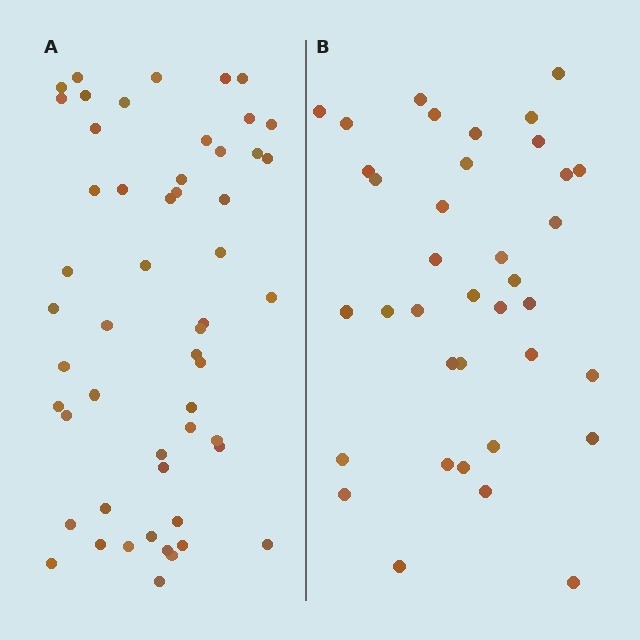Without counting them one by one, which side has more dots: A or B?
Region A (the left region) has more dots.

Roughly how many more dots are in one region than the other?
Region A has approximately 15 more dots than region B.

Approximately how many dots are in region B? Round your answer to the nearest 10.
About 40 dots. (The exact count is 37, which rounds to 40.)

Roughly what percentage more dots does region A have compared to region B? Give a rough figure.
About 45% more.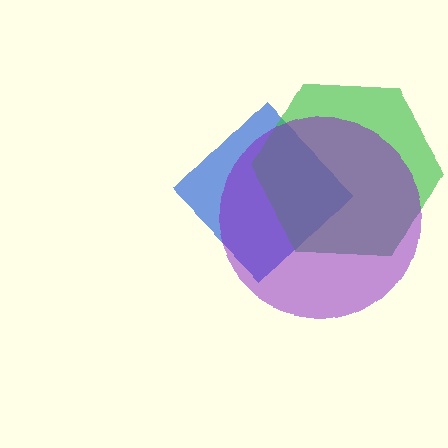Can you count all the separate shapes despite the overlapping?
Yes, there are 3 separate shapes.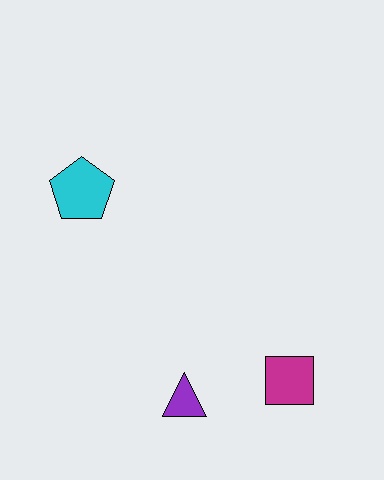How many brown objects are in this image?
There are no brown objects.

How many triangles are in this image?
There is 1 triangle.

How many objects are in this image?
There are 3 objects.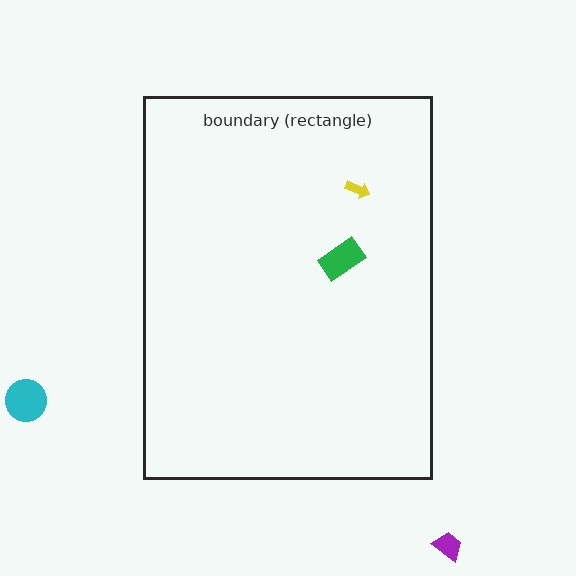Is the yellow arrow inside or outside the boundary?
Inside.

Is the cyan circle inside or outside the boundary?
Outside.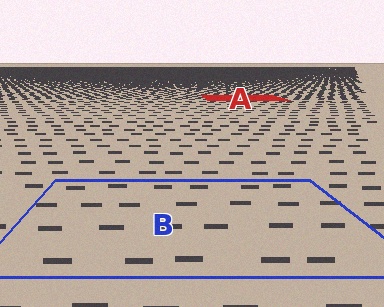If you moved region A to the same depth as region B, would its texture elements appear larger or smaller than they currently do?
They would appear larger. At a closer depth, the same texture elements are projected at a bigger on-screen size.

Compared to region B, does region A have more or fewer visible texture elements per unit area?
Region A has more texture elements per unit area — they are packed more densely because it is farther away.